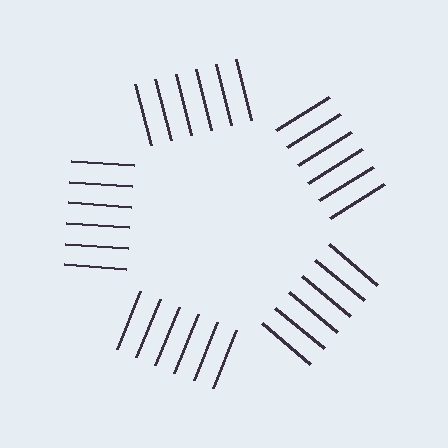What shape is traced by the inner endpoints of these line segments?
An illusory pentagon — the line segments terminate on its edges but no continuous stroke is drawn.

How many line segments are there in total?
30 — 6 along each of the 5 edges.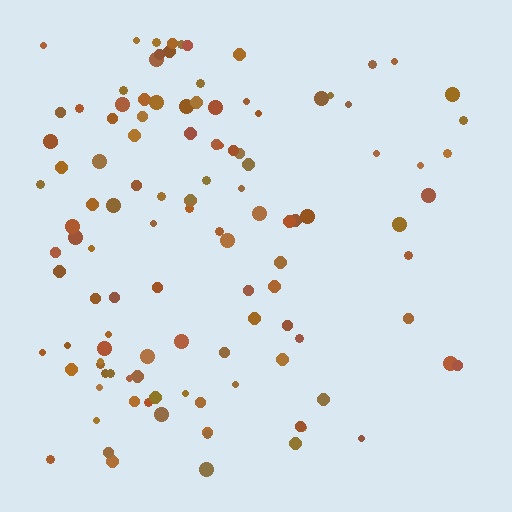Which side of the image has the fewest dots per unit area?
The right.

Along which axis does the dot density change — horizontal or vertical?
Horizontal.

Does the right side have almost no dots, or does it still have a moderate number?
Still a moderate number, just noticeably fewer than the left.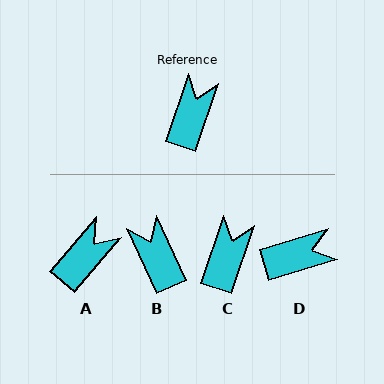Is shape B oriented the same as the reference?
No, it is off by about 43 degrees.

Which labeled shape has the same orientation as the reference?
C.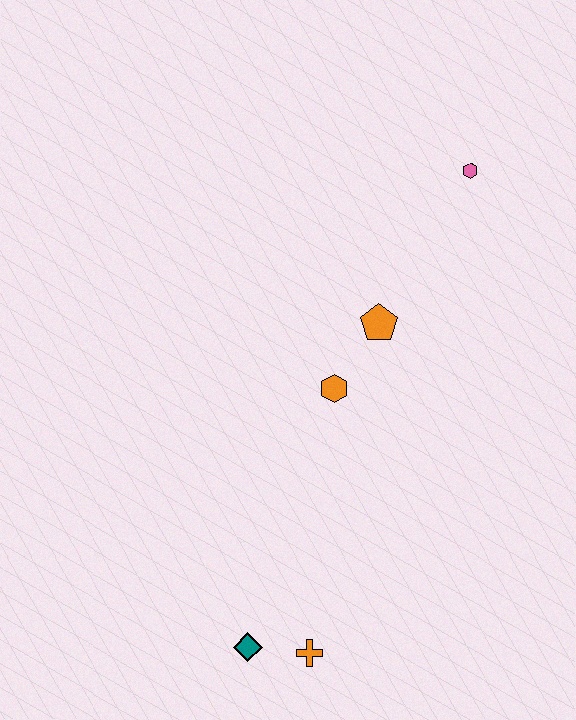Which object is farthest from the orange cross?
The pink hexagon is farthest from the orange cross.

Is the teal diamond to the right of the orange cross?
No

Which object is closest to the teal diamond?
The orange cross is closest to the teal diamond.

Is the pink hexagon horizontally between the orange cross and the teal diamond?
No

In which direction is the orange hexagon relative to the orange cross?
The orange hexagon is above the orange cross.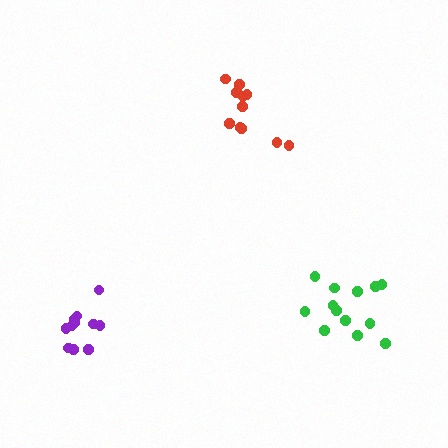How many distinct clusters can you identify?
There are 3 distinct clusters.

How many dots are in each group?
Group 1: 11 dots, Group 2: 13 dots, Group 3: 11 dots (35 total).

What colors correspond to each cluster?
The clusters are colored: red, green, purple.